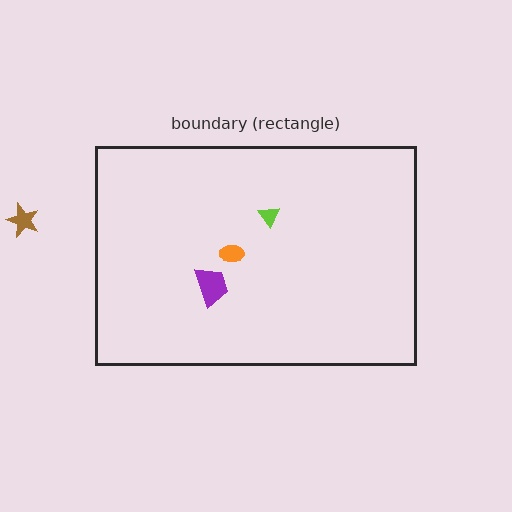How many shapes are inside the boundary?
3 inside, 1 outside.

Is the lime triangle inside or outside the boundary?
Inside.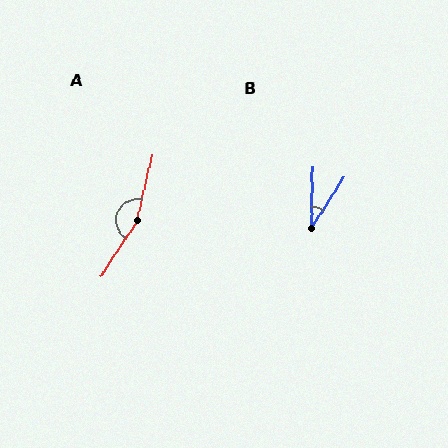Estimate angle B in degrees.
Approximately 31 degrees.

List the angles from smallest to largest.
B (31°), A (160°).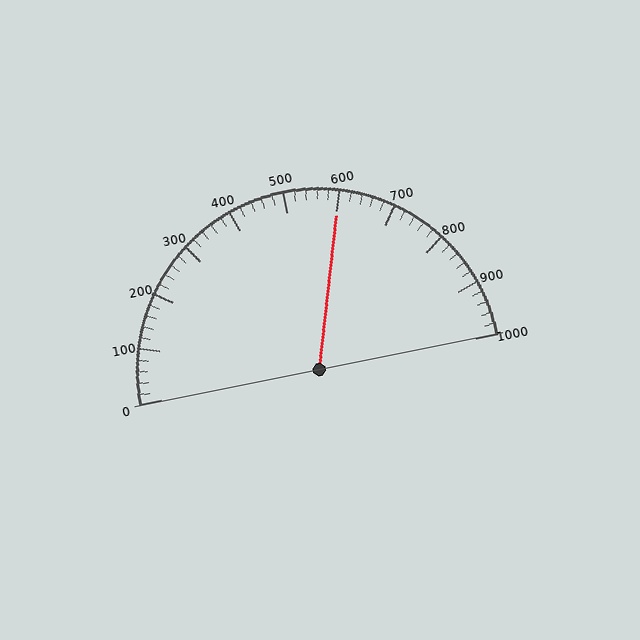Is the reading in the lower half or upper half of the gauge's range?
The reading is in the upper half of the range (0 to 1000).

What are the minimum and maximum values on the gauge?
The gauge ranges from 0 to 1000.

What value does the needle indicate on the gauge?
The needle indicates approximately 600.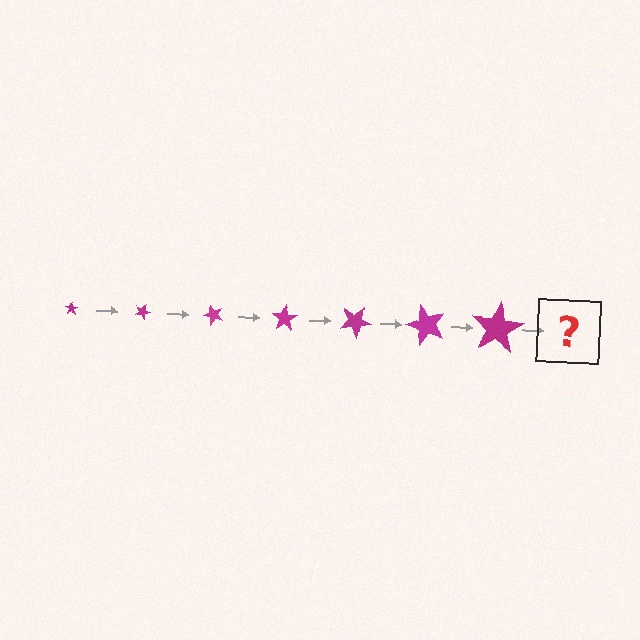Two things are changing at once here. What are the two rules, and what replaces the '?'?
The two rules are that the star grows larger each step and it rotates 25 degrees each step. The '?' should be a star, larger than the previous one and rotated 175 degrees from the start.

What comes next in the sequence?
The next element should be a star, larger than the previous one and rotated 175 degrees from the start.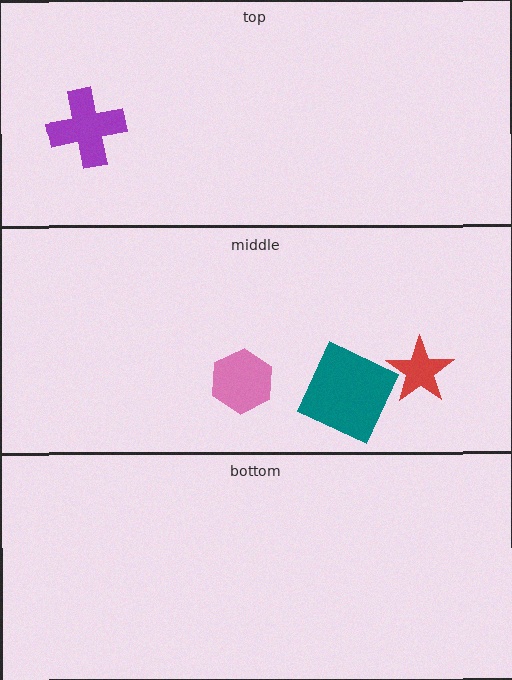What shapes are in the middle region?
The teal square, the red star, the pink hexagon.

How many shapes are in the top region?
1.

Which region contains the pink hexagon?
The middle region.